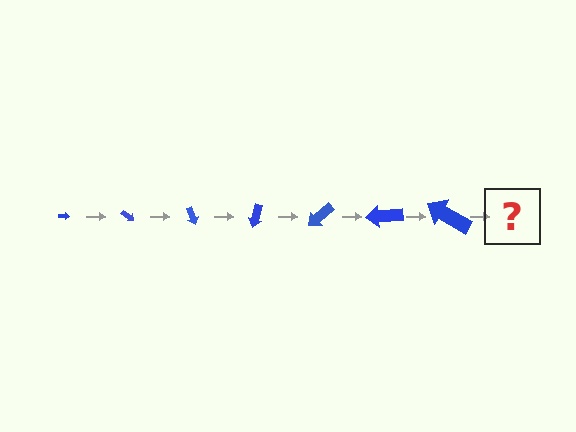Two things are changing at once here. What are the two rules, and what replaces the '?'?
The two rules are that the arrow grows larger each step and it rotates 35 degrees each step. The '?' should be an arrow, larger than the previous one and rotated 245 degrees from the start.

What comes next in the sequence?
The next element should be an arrow, larger than the previous one and rotated 245 degrees from the start.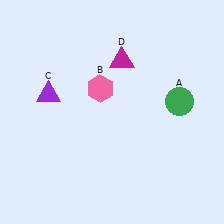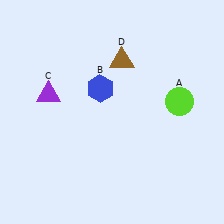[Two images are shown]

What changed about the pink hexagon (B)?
In Image 1, B is pink. In Image 2, it changed to blue.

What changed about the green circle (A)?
In Image 1, A is green. In Image 2, it changed to lime.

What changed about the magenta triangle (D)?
In Image 1, D is magenta. In Image 2, it changed to brown.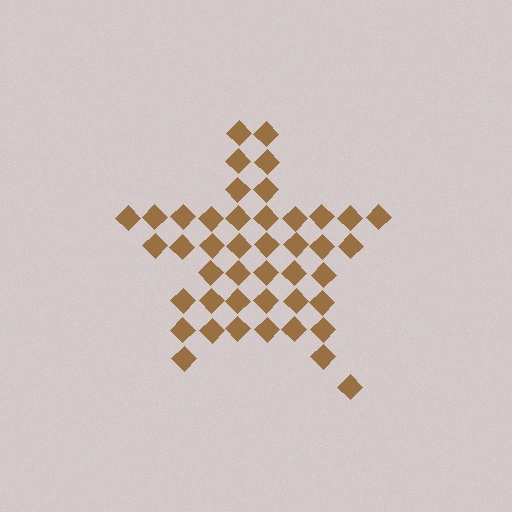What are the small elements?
The small elements are diamonds.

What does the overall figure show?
The overall figure shows a star.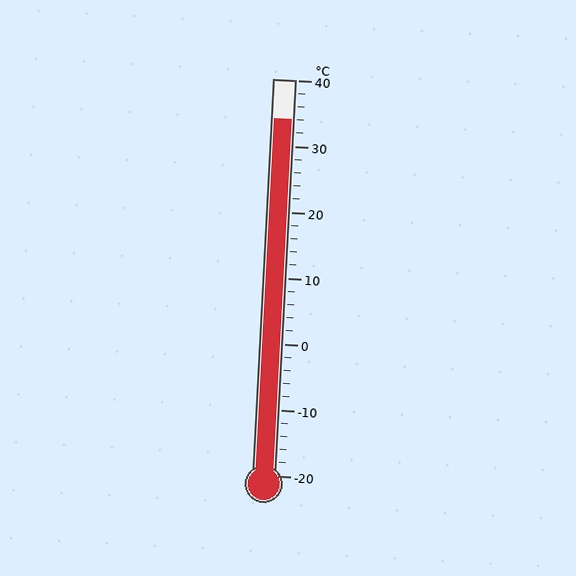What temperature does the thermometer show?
The thermometer shows approximately 34°C.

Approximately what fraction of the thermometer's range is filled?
The thermometer is filled to approximately 90% of its range.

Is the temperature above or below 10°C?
The temperature is above 10°C.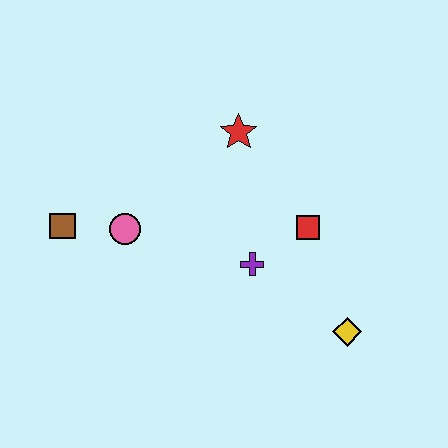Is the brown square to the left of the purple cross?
Yes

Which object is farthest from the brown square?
The yellow diamond is farthest from the brown square.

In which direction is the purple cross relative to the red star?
The purple cross is below the red star.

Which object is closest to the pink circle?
The brown square is closest to the pink circle.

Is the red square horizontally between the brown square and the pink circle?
No